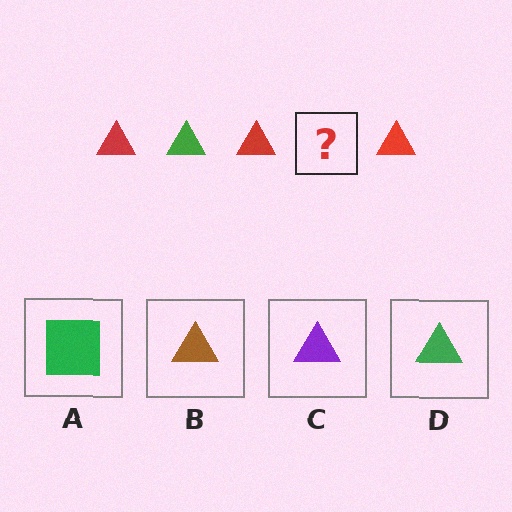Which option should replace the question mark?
Option D.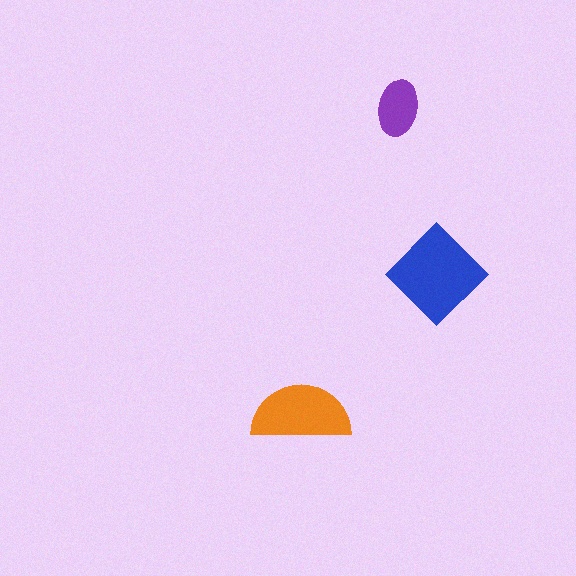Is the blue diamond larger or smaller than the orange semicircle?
Larger.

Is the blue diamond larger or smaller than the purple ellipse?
Larger.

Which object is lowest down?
The orange semicircle is bottommost.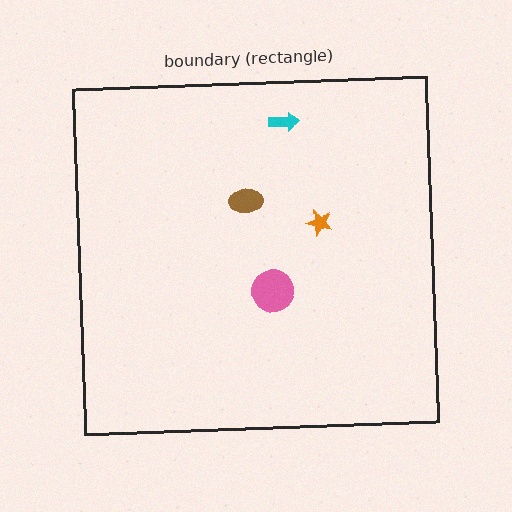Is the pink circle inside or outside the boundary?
Inside.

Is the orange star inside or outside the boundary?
Inside.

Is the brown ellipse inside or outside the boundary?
Inside.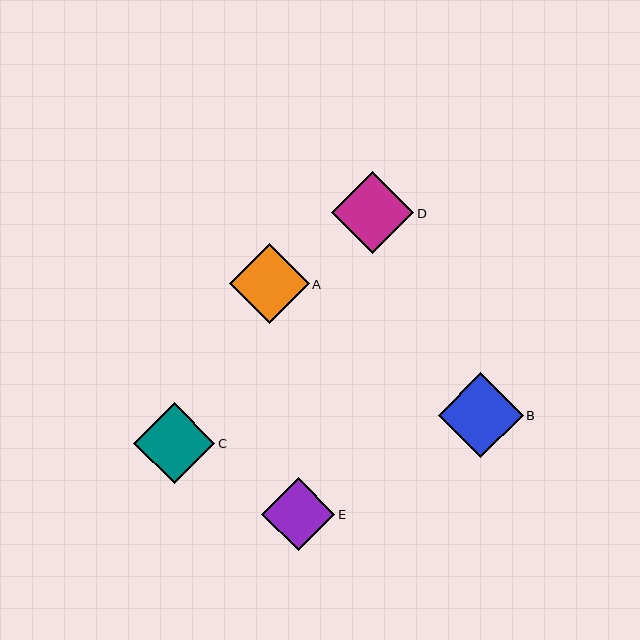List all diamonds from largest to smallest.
From largest to smallest: B, D, C, A, E.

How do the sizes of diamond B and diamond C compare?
Diamond B and diamond C are approximately the same size.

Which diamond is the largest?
Diamond B is the largest with a size of approximately 85 pixels.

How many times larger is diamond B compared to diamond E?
Diamond B is approximately 1.2 times the size of diamond E.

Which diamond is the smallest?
Diamond E is the smallest with a size of approximately 73 pixels.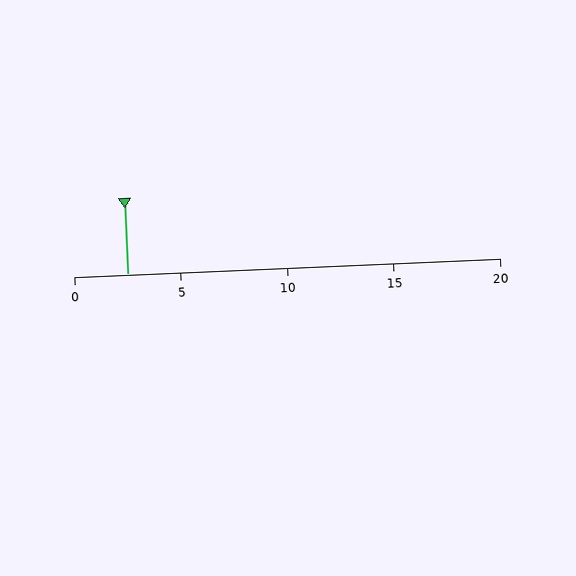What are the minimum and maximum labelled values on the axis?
The axis runs from 0 to 20.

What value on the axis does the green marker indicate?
The marker indicates approximately 2.5.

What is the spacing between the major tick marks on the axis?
The major ticks are spaced 5 apart.